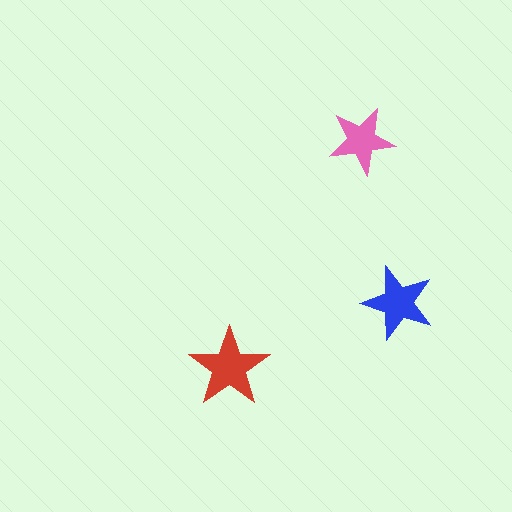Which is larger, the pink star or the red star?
The red one.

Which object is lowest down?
The red star is bottommost.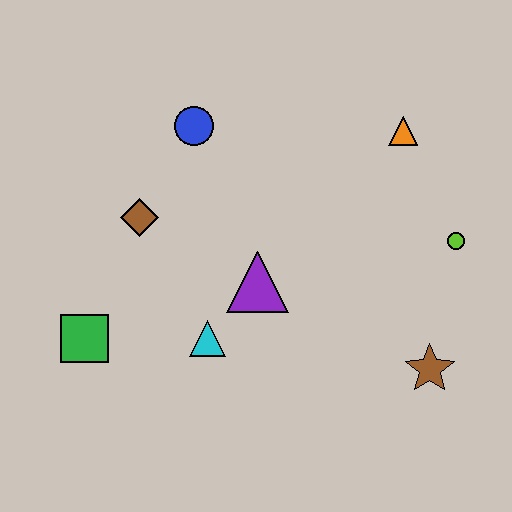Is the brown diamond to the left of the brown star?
Yes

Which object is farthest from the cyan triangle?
The orange triangle is farthest from the cyan triangle.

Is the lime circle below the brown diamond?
Yes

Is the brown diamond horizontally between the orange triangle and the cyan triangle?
No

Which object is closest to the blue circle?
The brown diamond is closest to the blue circle.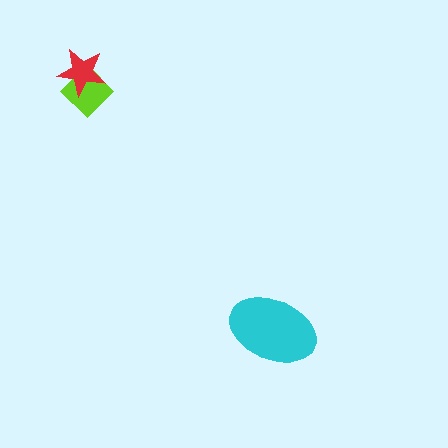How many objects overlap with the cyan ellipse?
0 objects overlap with the cyan ellipse.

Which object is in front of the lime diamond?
The red star is in front of the lime diamond.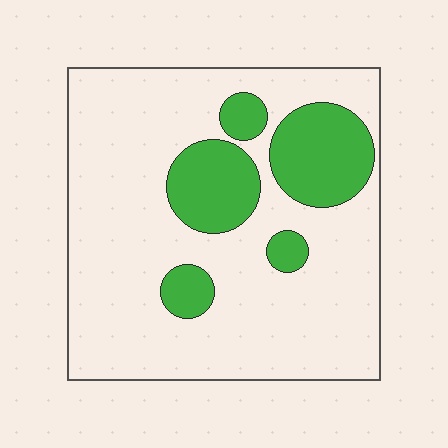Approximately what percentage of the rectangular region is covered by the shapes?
Approximately 20%.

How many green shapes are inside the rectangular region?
5.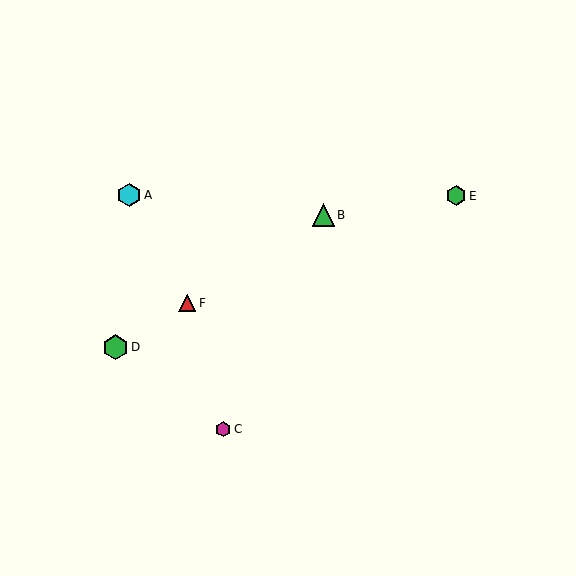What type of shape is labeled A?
Shape A is a cyan hexagon.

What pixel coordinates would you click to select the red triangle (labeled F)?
Click at (187, 303) to select the red triangle F.